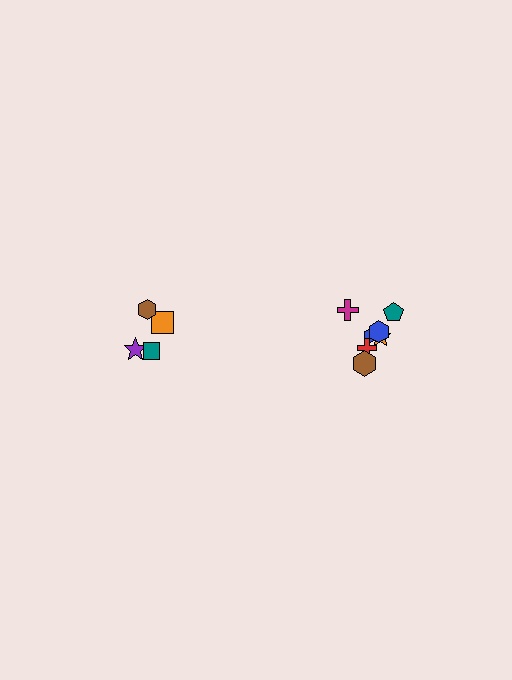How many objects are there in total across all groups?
There are 11 objects.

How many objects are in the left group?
There are 4 objects.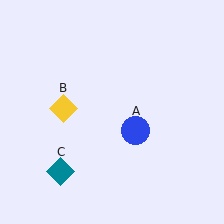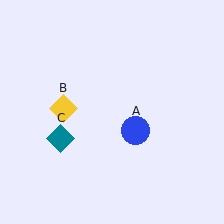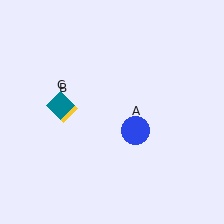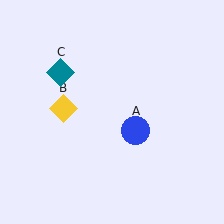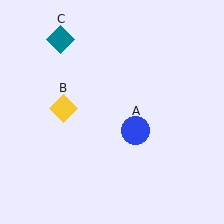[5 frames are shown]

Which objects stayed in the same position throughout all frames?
Blue circle (object A) and yellow diamond (object B) remained stationary.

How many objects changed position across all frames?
1 object changed position: teal diamond (object C).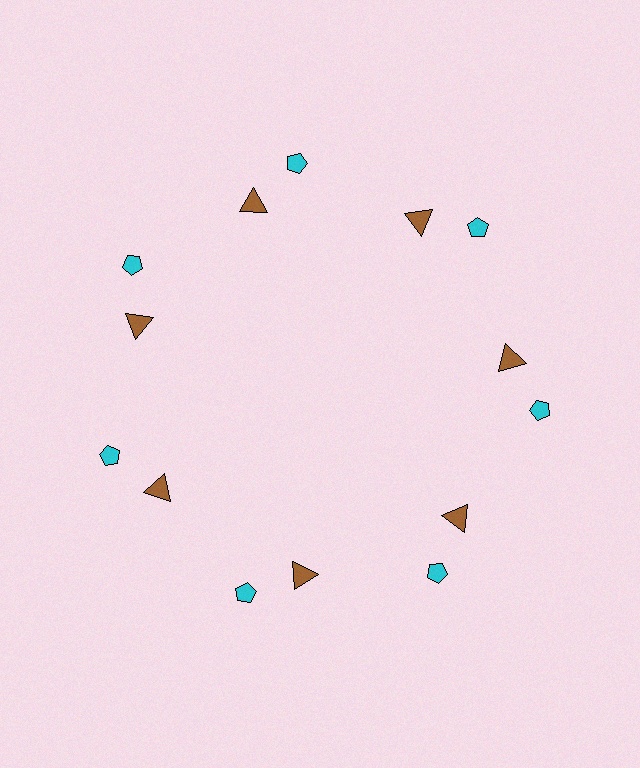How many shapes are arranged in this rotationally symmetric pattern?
There are 14 shapes, arranged in 7 groups of 2.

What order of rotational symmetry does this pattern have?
This pattern has 7-fold rotational symmetry.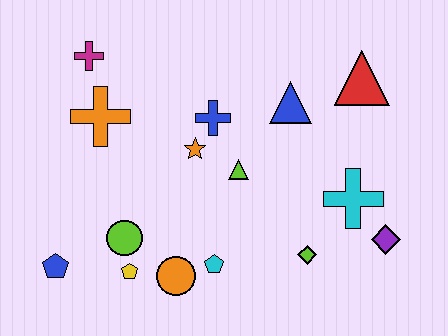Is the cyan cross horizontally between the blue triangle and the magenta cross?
No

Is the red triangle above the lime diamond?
Yes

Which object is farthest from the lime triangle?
The blue pentagon is farthest from the lime triangle.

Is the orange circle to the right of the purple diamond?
No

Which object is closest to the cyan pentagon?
The orange circle is closest to the cyan pentagon.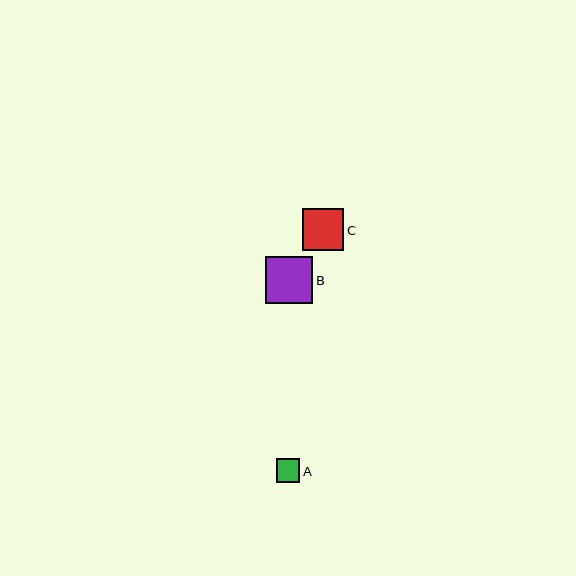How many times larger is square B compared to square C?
Square B is approximately 1.1 times the size of square C.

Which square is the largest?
Square B is the largest with a size of approximately 47 pixels.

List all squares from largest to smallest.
From largest to smallest: B, C, A.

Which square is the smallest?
Square A is the smallest with a size of approximately 24 pixels.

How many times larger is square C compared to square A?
Square C is approximately 1.8 times the size of square A.